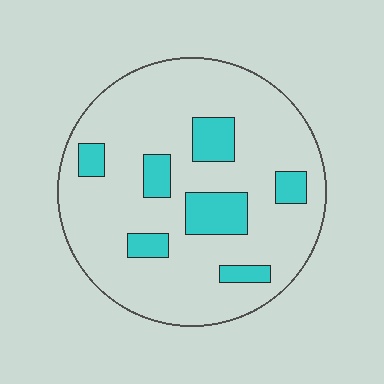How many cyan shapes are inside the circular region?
7.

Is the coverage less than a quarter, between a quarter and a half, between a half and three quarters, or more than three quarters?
Less than a quarter.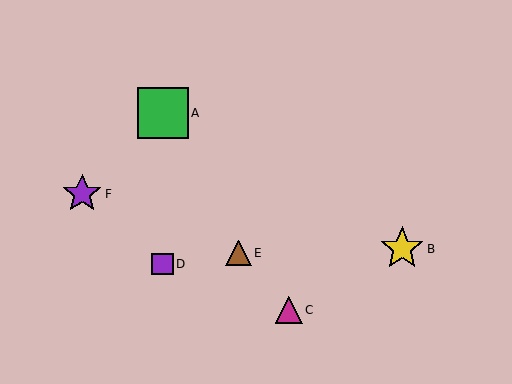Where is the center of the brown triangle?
The center of the brown triangle is at (238, 253).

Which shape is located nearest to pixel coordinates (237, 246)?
The brown triangle (labeled E) at (238, 253) is nearest to that location.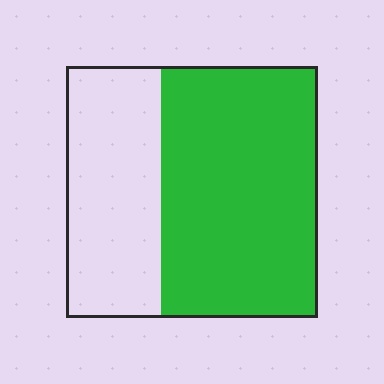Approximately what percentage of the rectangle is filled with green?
Approximately 60%.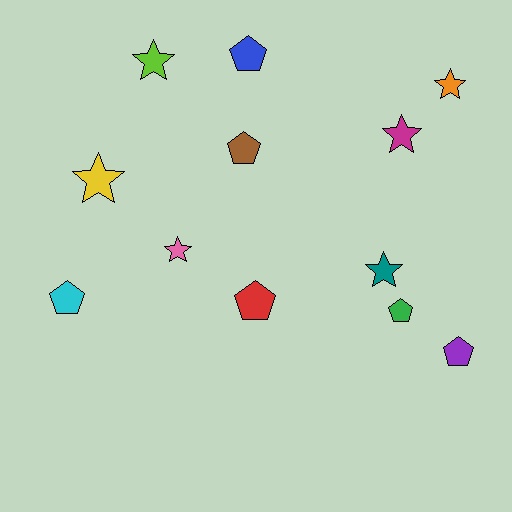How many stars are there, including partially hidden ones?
There are 6 stars.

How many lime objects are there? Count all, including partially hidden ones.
There is 1 lime object.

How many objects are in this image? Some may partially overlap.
There are 12 objects.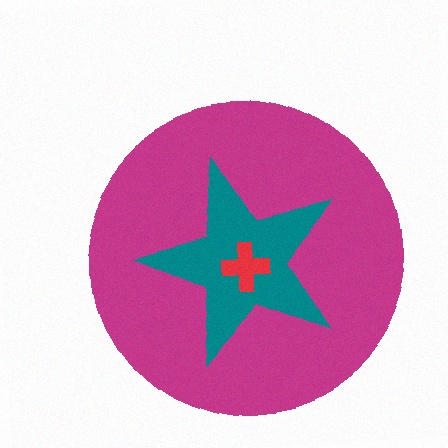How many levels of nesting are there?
3.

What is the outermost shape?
The magenta circle.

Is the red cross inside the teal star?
Yes.